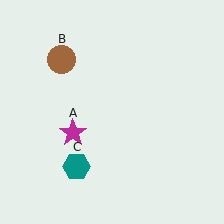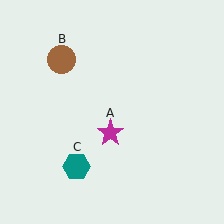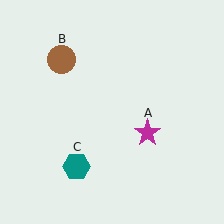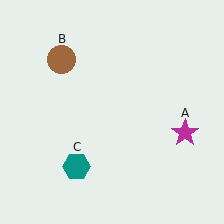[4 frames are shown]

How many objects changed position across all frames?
1 object changed position: magenta star (object A).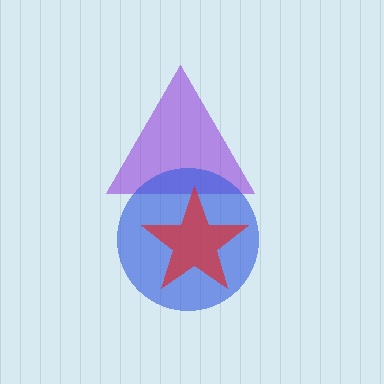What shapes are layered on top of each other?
The layered shapes are: a purple triangle, a blue circle, a red star.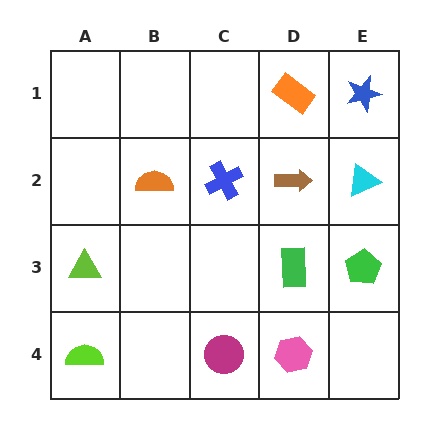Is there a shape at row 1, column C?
No, that cell is empty.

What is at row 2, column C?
A blue cross.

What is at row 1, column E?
A blue star.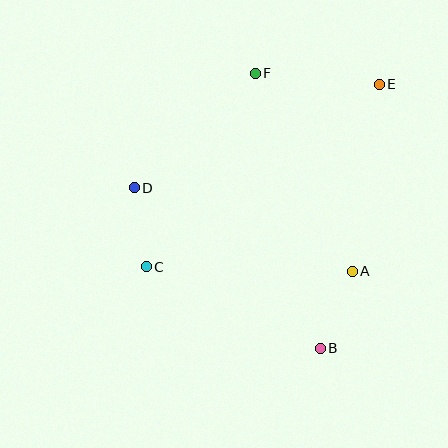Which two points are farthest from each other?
Points C and E are farthest from each other.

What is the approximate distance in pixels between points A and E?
The distance between A and E is approximately 189 pixels.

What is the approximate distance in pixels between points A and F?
The distance between A and F is approximately 221 pixels.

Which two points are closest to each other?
Points C and D are closest to each other.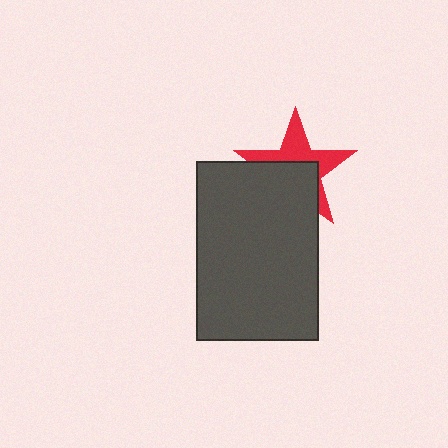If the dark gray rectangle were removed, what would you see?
You would see the complete red star.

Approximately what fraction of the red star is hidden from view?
Roughly 51% of the red star is hidden behind the dark gray rectangle.